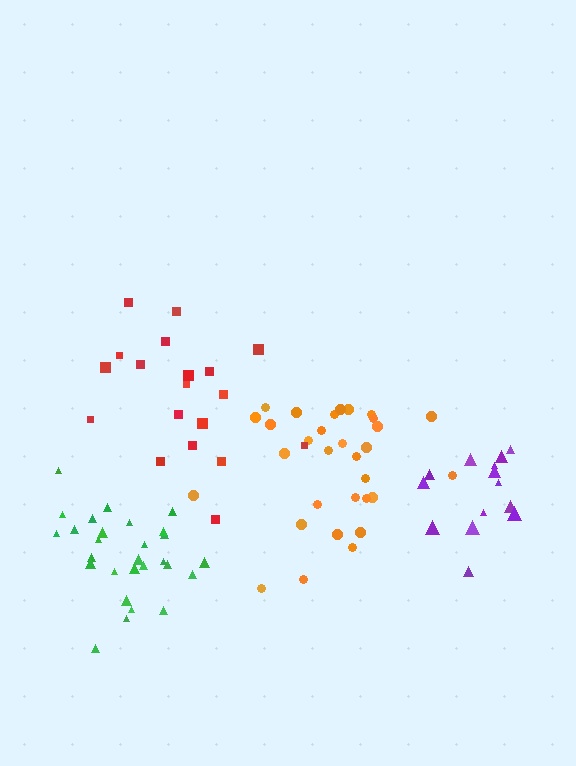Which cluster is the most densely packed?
Green.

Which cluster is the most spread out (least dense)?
Red.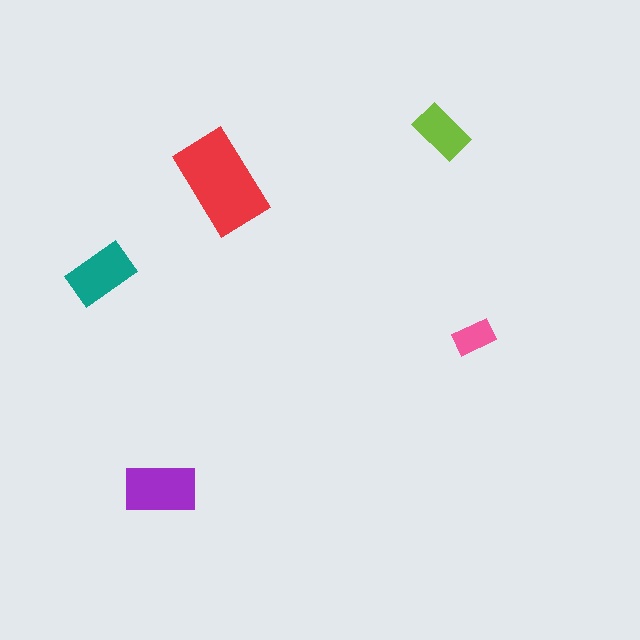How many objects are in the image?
There are 5 objects in the image.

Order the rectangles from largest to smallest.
the red one, the purple one, the teal one, the lime one, the pink one.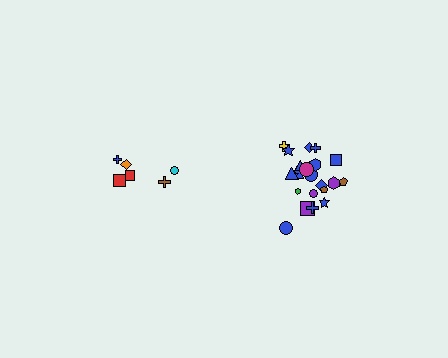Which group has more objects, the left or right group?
The right group.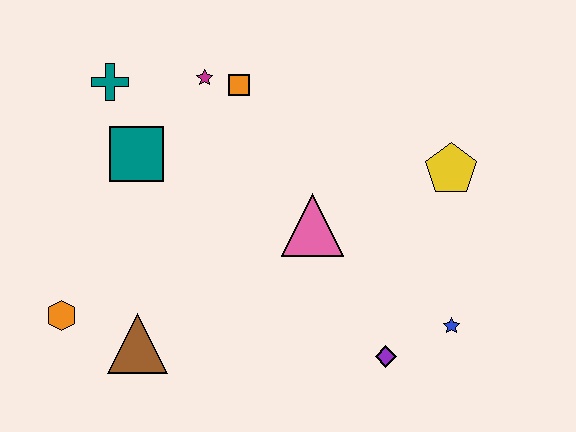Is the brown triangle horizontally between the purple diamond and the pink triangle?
No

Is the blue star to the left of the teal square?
No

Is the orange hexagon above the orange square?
No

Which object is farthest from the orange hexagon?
The yellow pentagon is farthest from the orange hexagon.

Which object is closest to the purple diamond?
The blue star is closest to the purple diamond.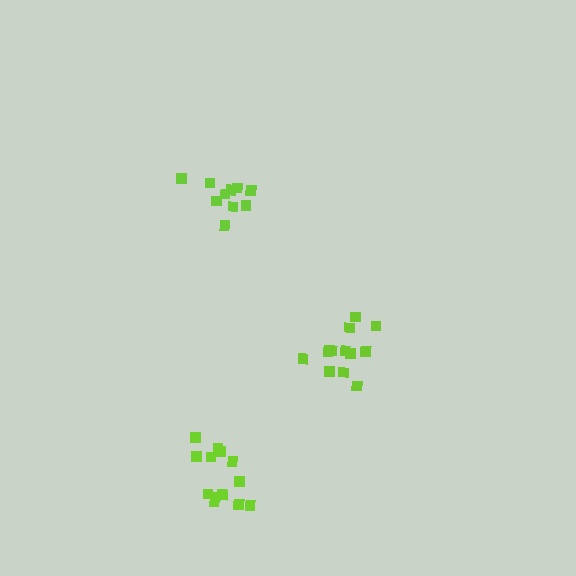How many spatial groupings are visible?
There are 3 spatial groupings.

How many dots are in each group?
Group 1: 10 dots, Group 2: 13 dots, Group 3: 13 dots (36 total).